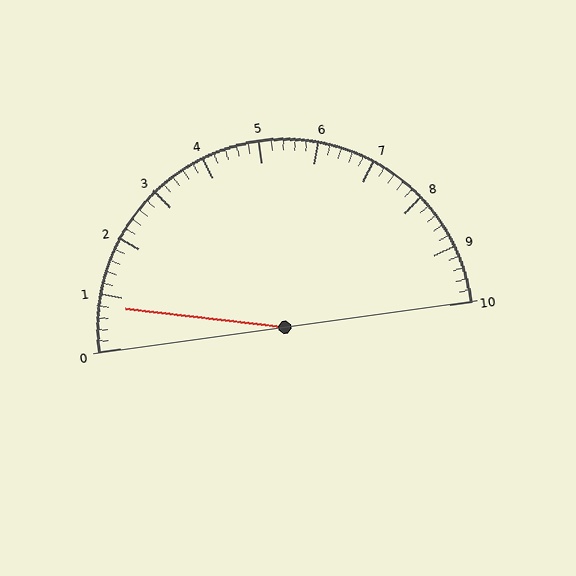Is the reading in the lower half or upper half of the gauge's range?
The reading is in the lower half of the range (0 to 10).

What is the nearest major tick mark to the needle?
The nearest major tick mark is 1.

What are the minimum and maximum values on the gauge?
The gauge ranges from 0 to 10.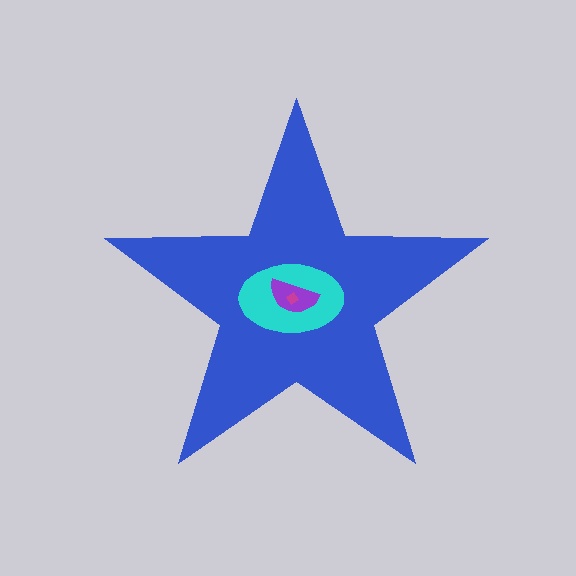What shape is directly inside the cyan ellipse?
The purple semicircle.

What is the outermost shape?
The blue star.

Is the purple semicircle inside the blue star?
Yes.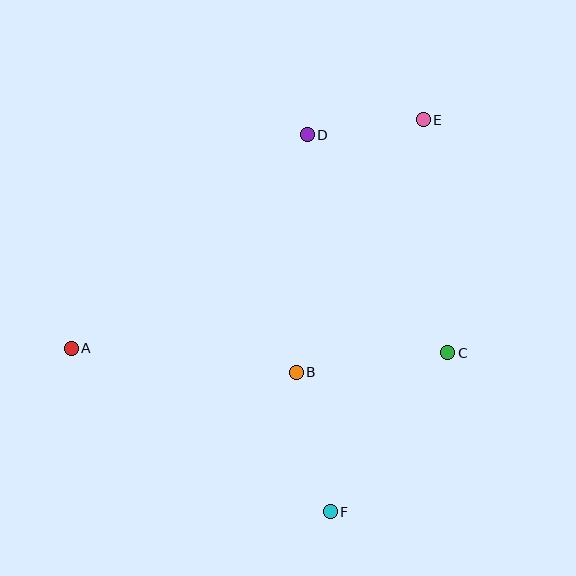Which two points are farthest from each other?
Points A and E are farthest from each other.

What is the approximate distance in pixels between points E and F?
The distance between E and F is approximately 403 pixels.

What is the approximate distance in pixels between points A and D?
The distance between A and D is approximately 318 pixels.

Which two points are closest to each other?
Points D and E are closest to each other.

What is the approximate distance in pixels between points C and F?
The distance between C and F is approximately 198 pixels.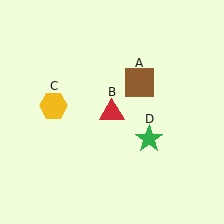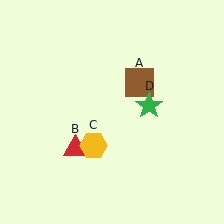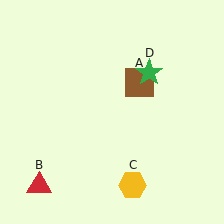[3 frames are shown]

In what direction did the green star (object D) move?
The green star (object D) moved up.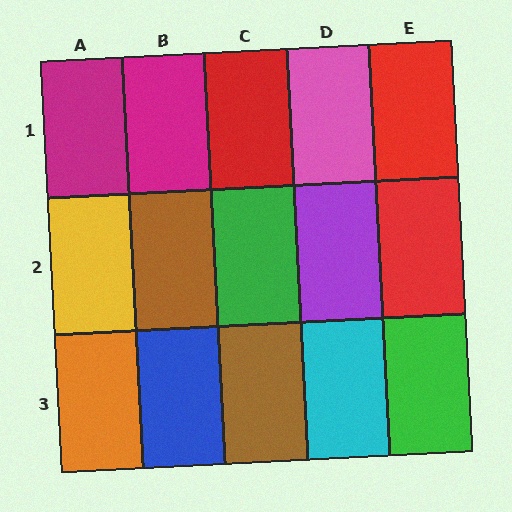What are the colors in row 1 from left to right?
Magenta, magenta, red, pink, red.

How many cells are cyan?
1 cell is cyan.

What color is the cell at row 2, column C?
Green.